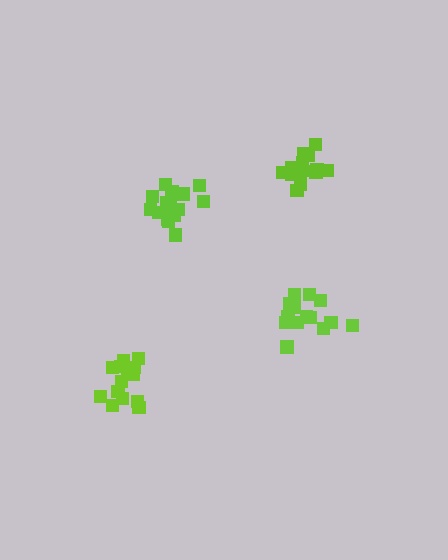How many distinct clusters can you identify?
There are 4 distinct clusters.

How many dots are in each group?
Group 1: 14 dots, Group 2: 18 dots, Group 3: 15 dots, Group 4: 14 dots (61 total).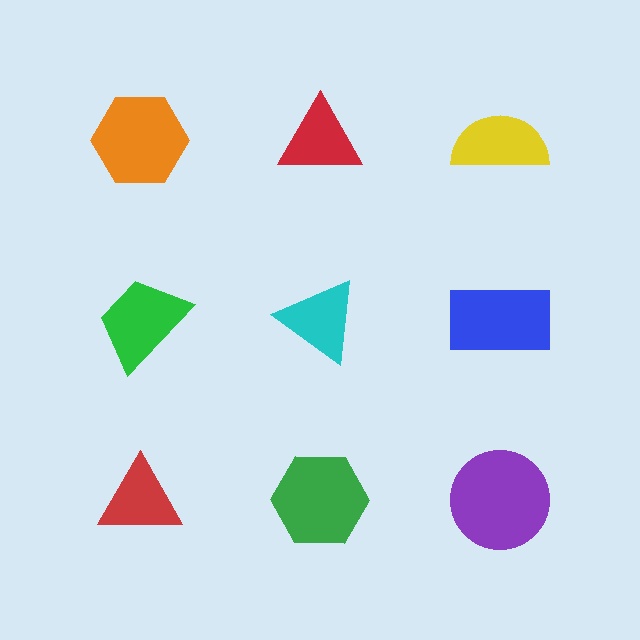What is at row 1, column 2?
A red triangle.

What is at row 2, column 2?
A cyan triangle.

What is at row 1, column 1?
An orange hexagon.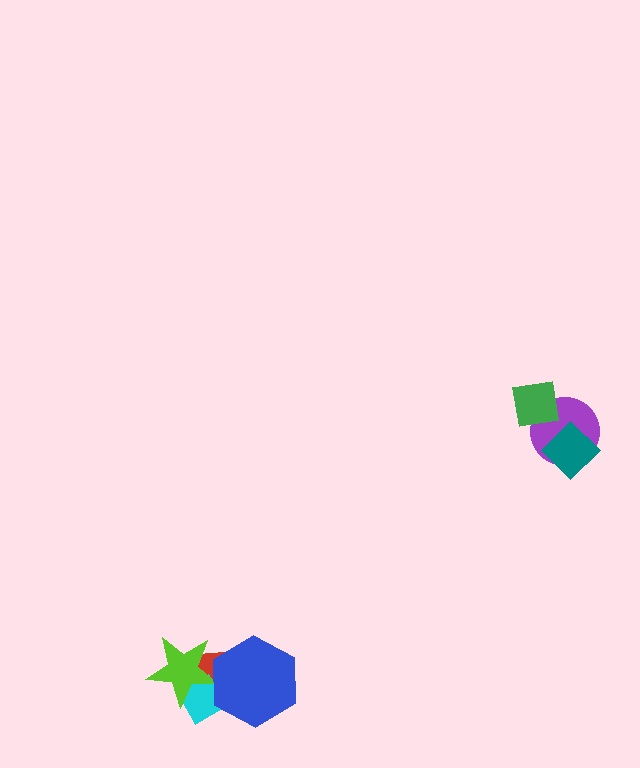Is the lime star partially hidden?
Yes, it is partially covered by another shape.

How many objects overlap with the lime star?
3 objects overlap with the lime star.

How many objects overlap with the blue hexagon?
3 objects overlap with the blue hexagon.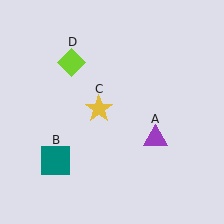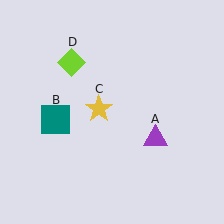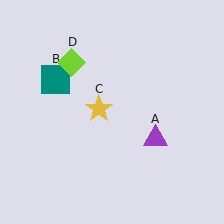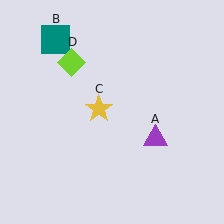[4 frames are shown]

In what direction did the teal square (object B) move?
The teal square (object B) moved up.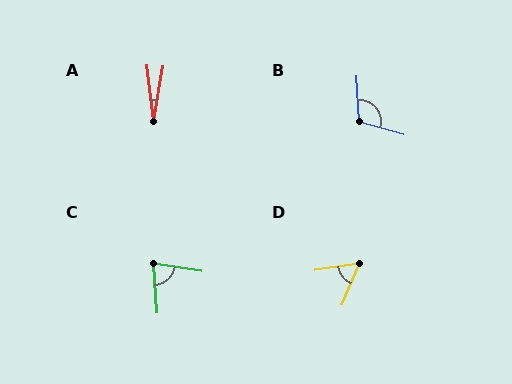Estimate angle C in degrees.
Approximately 77 degrees.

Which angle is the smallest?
A, at approximately 16 degrees.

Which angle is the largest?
B, at approximately 109 degrees.